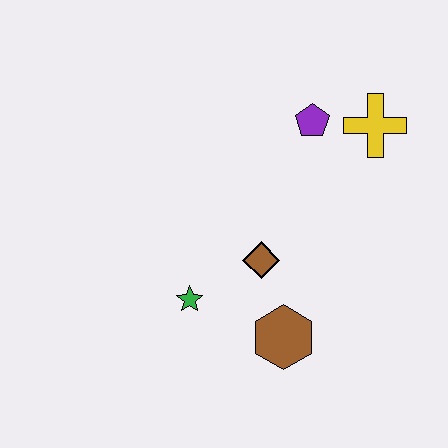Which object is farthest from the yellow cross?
The green star is farthest from the yellow cross.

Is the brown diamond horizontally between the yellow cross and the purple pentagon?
No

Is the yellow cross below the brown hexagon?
No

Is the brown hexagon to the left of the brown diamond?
No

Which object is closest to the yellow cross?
The purple pentagon is closest to the yellow cross.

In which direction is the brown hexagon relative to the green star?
The brown hexagon is to the right of the green star.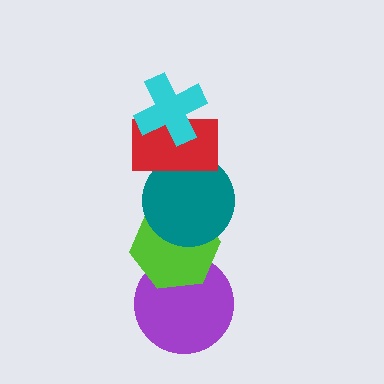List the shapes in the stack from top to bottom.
From top to bottom: the cyan cross, the red rectangle, the teal circle, the lime hexagon, the purple circle.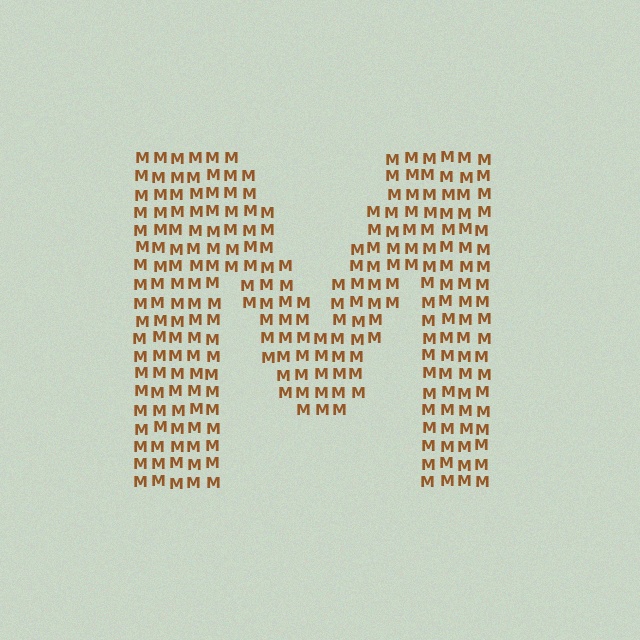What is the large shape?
The large shape is the letter M.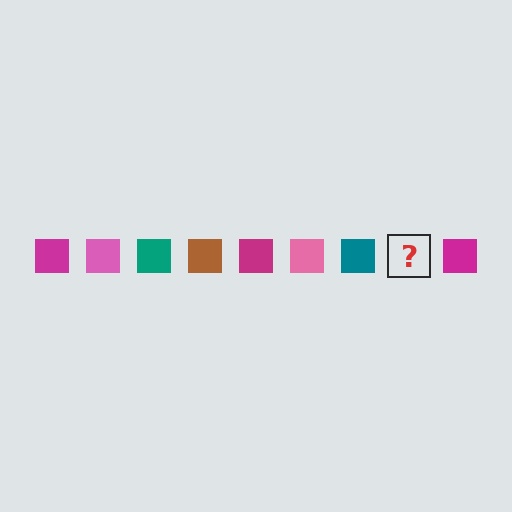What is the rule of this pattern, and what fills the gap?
The rule is that the pattern cycles through magenta, pink, teal, brown squares. The gap should be filled with a brown square.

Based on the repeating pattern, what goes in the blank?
The blank should be a brown square.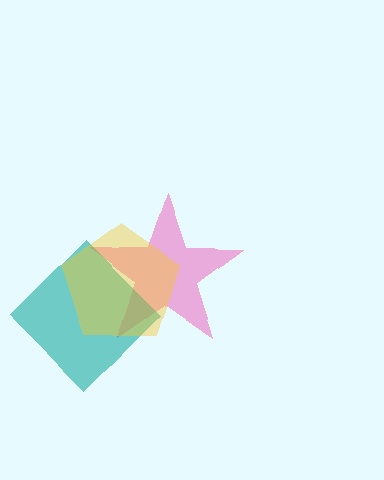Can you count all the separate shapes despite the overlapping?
Yes, there are 3 separate shapes.